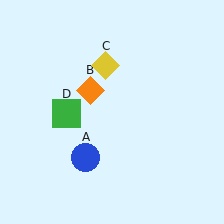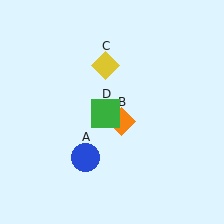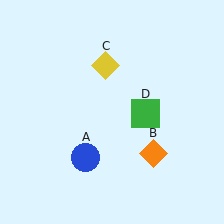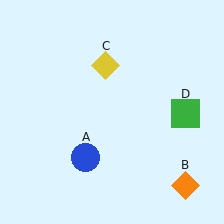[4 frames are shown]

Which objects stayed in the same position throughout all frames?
Blue circle (object A) and yellow diamond (object C) remained stationary.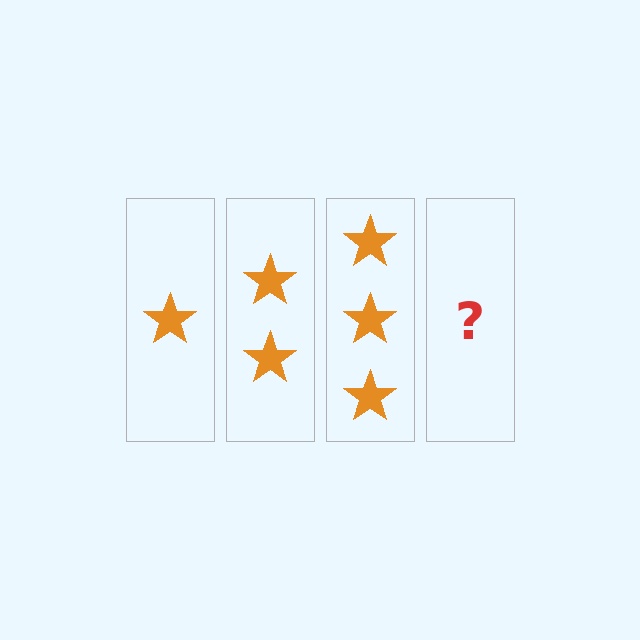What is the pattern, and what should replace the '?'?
The pattern is that each step adds one more star. The '?' should be 4 stars.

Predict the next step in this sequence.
The next step is 4 stars.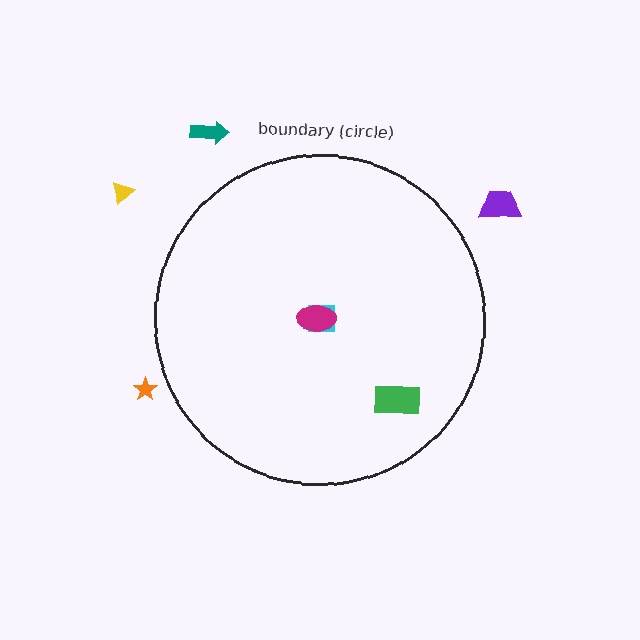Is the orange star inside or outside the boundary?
Outside.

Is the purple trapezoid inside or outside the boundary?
Outside.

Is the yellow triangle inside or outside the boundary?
Outside.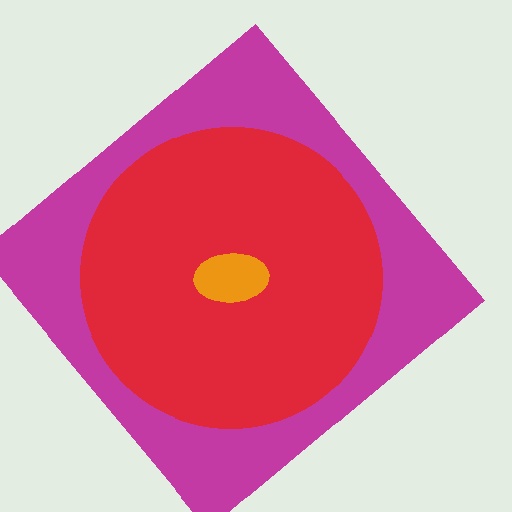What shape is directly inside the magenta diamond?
The red circle.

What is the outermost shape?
The magenta diamond.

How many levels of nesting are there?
3.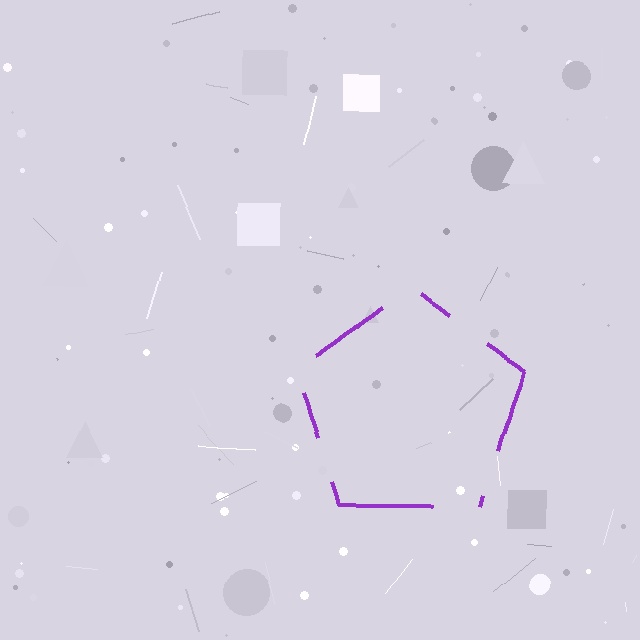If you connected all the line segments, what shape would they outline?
They would outline a pentagon.